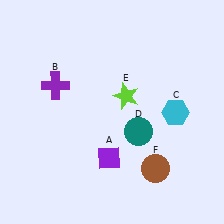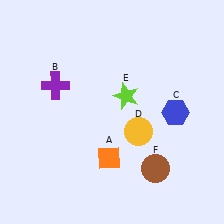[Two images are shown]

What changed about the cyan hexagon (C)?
In Image 1, C is cyan. In Image 2, it changed to blue.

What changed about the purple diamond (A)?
In Image 1, A is purple. In Image 2, it changed to orange.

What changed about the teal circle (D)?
In Image 1, D is teal. In Image 2, it changed to yellow.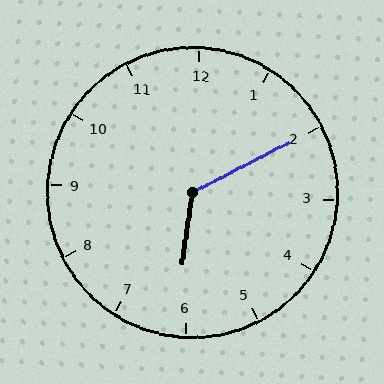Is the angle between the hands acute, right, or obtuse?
It is obtuse.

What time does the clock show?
6:10.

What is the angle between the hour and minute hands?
Approximately 125 degrees.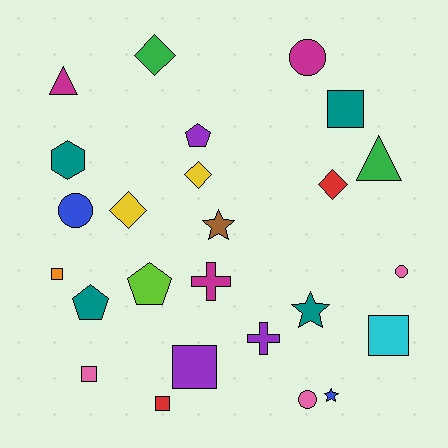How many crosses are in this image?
There are 2 crosses.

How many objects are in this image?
There are 25 objects.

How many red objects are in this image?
There are 2 red objects.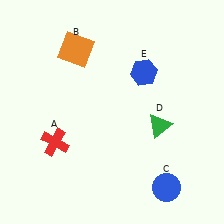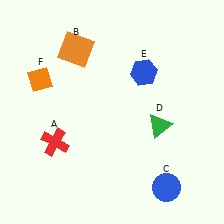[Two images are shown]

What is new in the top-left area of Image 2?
An orange diamond (F) was added in the top-left area of Image 2.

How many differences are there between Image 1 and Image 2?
There is 1 difference between the two images.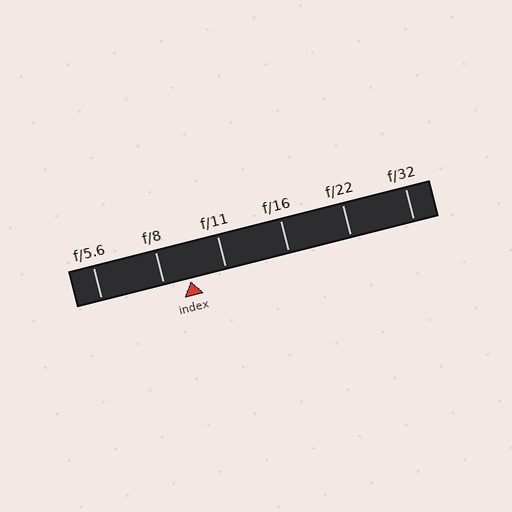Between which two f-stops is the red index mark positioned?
The index mark is between f/8 and f/11.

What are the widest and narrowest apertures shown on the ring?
The widest aperture shown is f/5.6 and the narrowest is f/32.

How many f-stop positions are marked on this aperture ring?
There are 6 f-stop positions marked.